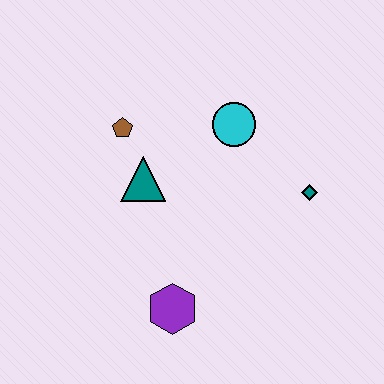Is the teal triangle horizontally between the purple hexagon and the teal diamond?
No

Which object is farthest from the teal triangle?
The teal diamond is farthest from the teal triangle.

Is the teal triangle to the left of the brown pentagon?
No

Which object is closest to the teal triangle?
The brown pentagon is closest to the teal triangle.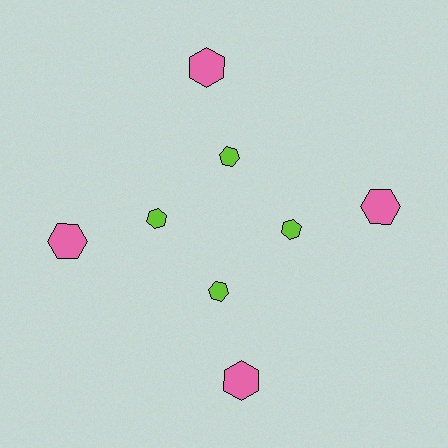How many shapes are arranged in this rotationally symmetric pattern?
There are 8 shapes, arranged in 4 groups of 2.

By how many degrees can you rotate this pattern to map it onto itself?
The pattern maps onto itself every 90 degrees of rotation.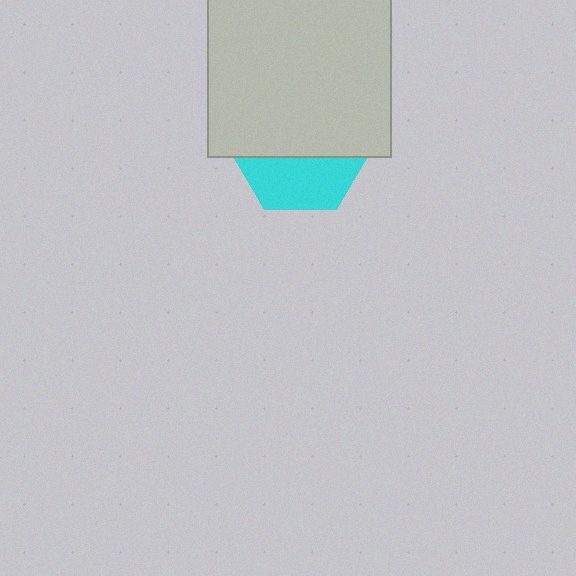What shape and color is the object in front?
The object in front is a light gray square.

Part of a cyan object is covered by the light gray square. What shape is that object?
It is a hexagon.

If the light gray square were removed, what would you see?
You would see the complete cyan hexagon.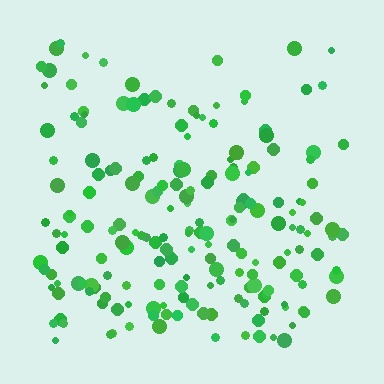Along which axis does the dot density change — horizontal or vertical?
Vertical.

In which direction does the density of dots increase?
From top to bottom, with the bottom side densest.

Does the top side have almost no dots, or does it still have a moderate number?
Still a moderate number, just noticeably fewer than the bottom.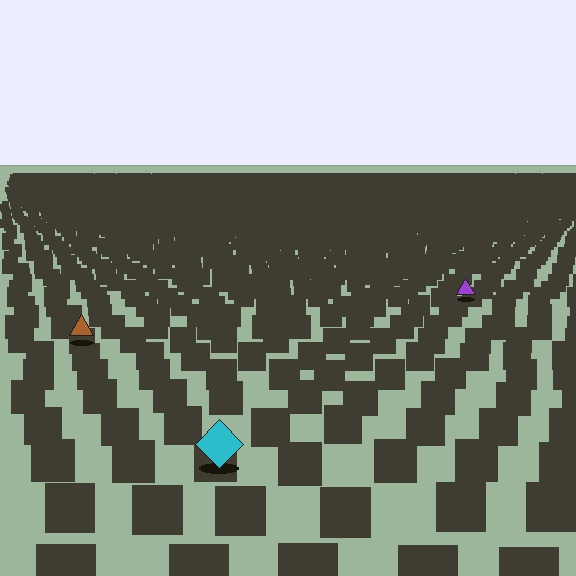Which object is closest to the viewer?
The cyan diamond is closest. The texture marks near it are larger and more spread out.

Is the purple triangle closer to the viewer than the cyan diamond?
No. The cyan diamond is closer — you can tell from the texture gradient: the ground texture is coarser near it.